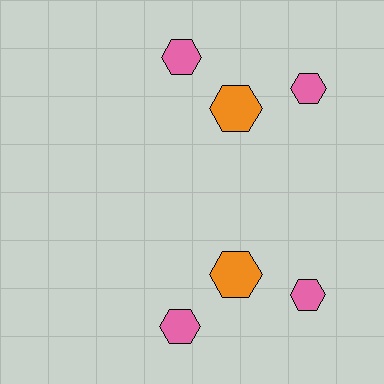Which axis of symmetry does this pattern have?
The pattern has a horizontal axis of symmetry running through the center of the image.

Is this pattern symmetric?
Yes, this pattern has bilateral (reflection) symmetry.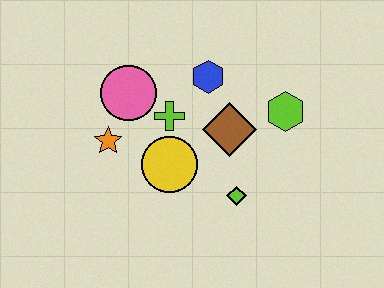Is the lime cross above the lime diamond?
Yes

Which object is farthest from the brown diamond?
The orange star is farthest from the brown diamond.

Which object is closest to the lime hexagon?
The brown diamond is closest to the lime hexagon.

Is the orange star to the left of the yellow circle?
Yes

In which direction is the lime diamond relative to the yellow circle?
The lime diamond is to the right of the yellow circle.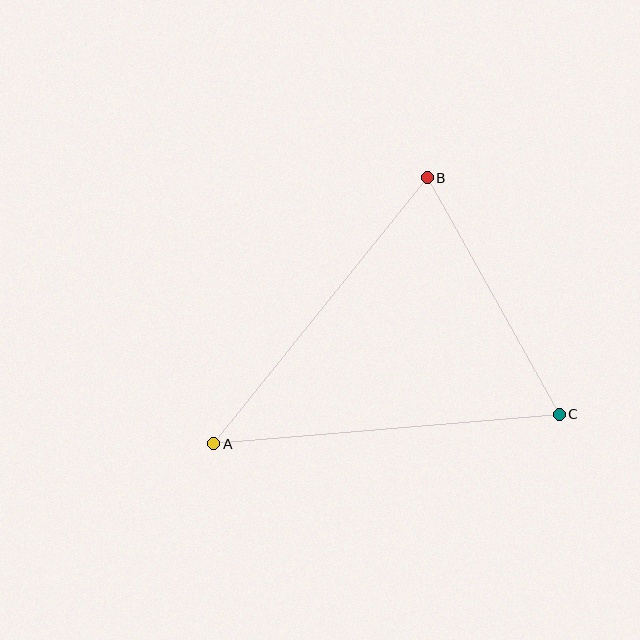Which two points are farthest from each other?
Points A and C are farthest from each other.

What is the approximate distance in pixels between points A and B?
The distance between A and B is approximately 341 pixels.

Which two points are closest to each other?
Points B and C are closest to each other.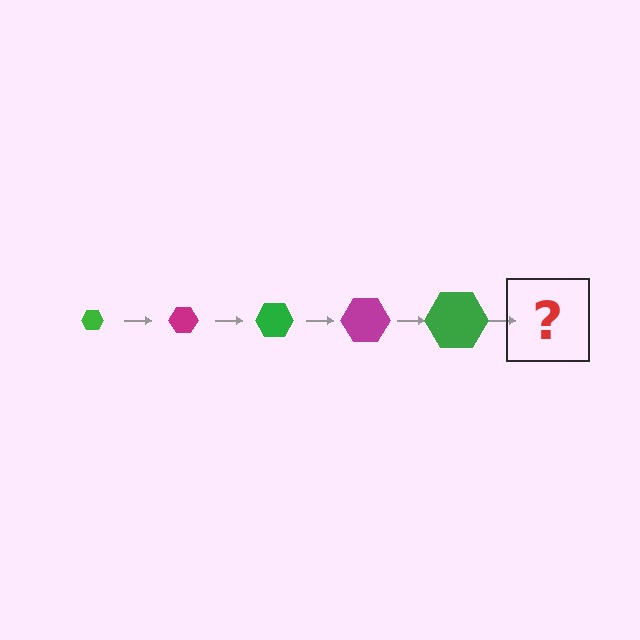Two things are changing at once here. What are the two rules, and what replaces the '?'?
The two rules are that the hexagon grows larger each step and the color cycles through green and magenta. The '?' should be a magenta hexagon, larger than the previous one.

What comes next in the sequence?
The next element should be a magenta hexagon, larger than the previous one.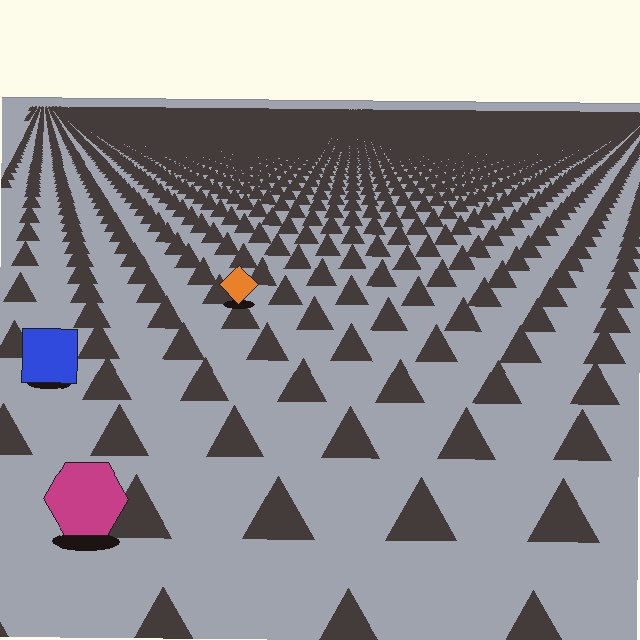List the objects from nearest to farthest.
From nearest to farthest: the magenta hexagon, the blue square, the orange diamond.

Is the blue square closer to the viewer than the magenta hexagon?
No. The magenta hexagon is closer — you can tell from the texture gradient: the ground texture is coarser near it.